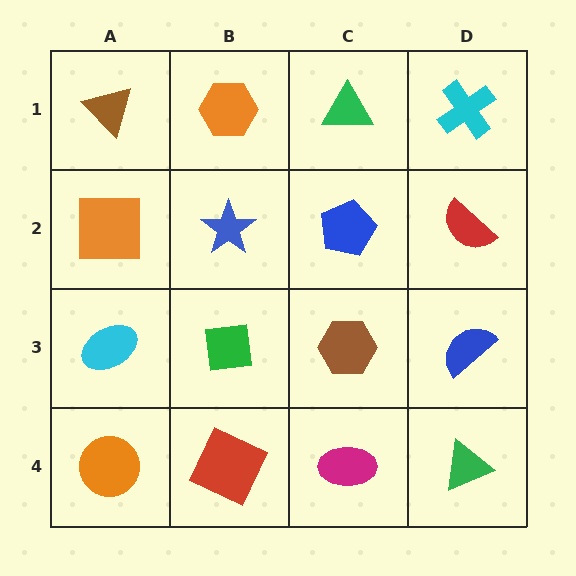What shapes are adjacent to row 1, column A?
An orange square (row 2, column A), an orange hexagon (row 1, column B).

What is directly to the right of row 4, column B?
A magenta ellipse.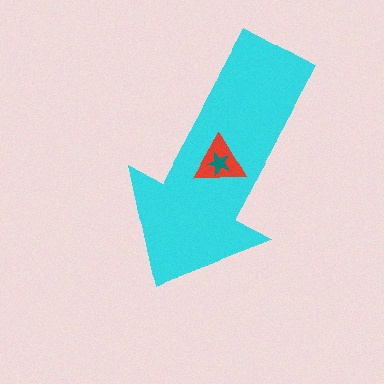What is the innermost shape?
The teal star.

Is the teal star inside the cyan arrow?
Yes.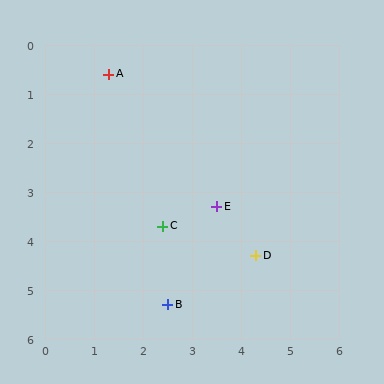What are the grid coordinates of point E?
Point E is at approximately (3.5, 3.3).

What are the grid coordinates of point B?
Point B is at approximately (2.5, 5.3).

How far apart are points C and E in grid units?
Points C and E are about 1.2 grid units apart.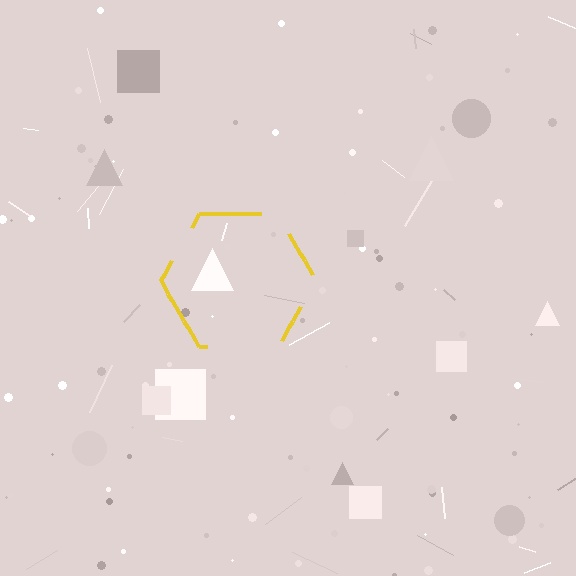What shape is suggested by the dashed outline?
The dashed outline suggests a hexagon.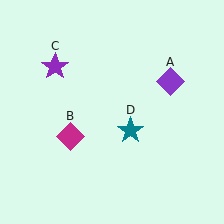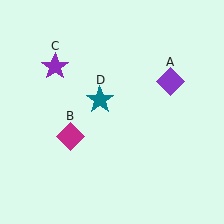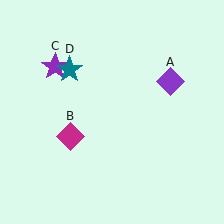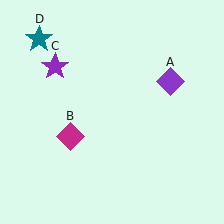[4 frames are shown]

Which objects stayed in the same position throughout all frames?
Purple diamond (object A) and magenta diamond (object B) and purple star (object C) remained stationary.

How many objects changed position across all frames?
1 object changed position: teal star (object D).